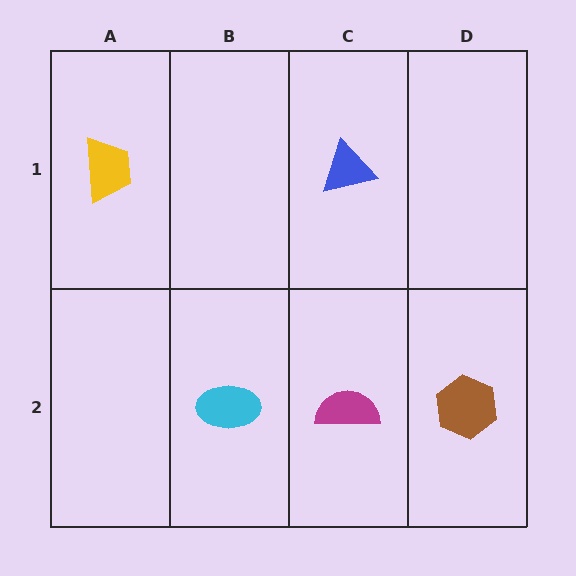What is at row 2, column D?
A brown hexagon.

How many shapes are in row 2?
3 shapes.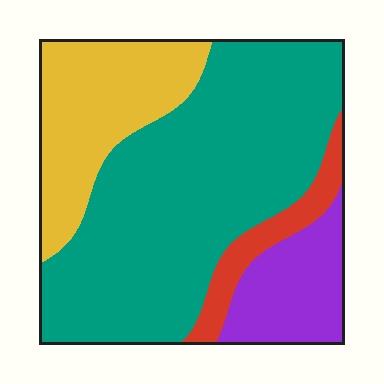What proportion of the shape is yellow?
Yellow covers 22% of the shape.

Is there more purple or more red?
Purple.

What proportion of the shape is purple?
Purple covers about 15% of the shape.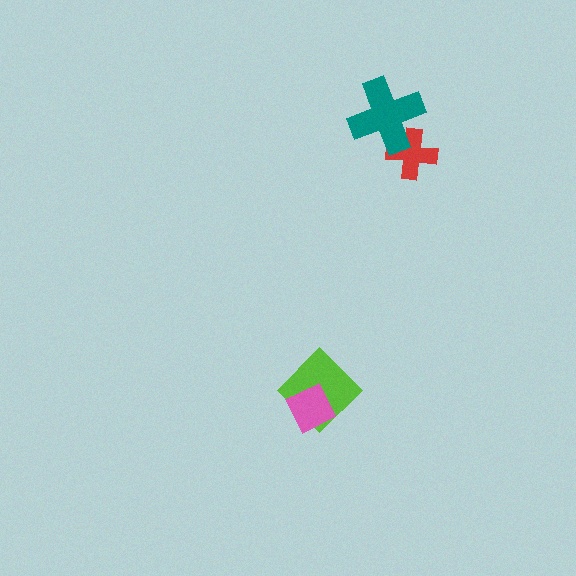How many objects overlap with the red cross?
1 object overlaps with the red cross.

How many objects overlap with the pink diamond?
1 object overlaps with the pink diamond.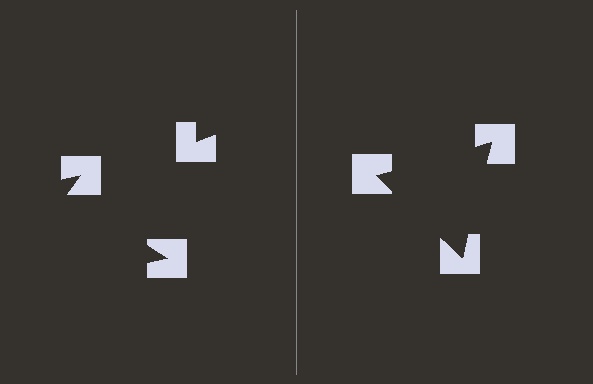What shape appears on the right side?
An illusory triangle.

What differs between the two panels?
The notched squares are positioned identically on both sides; only the wedge orientations differ. On the right they align to a triangle; on the left they are misaligned.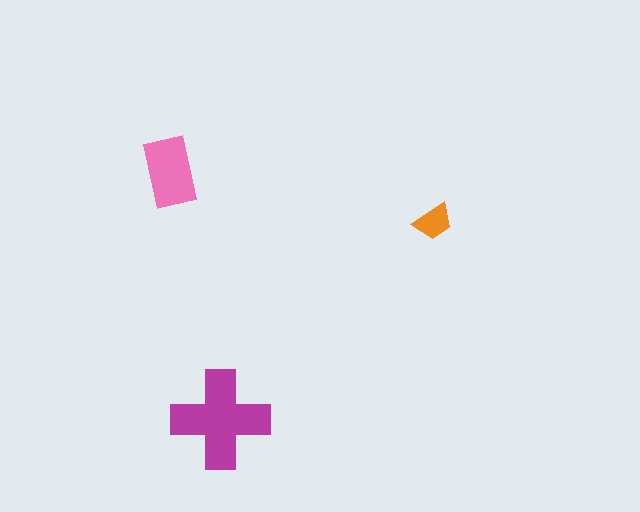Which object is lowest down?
The magenta cross is bottommost.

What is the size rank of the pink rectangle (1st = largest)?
2nd.